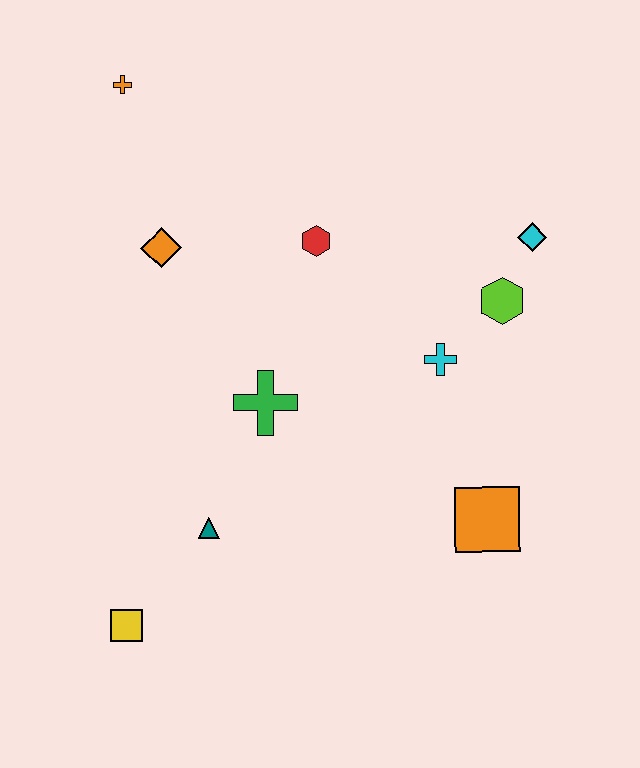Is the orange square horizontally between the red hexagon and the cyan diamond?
Yes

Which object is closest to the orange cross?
The orange diamond is closest to the orange cross.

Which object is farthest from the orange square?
The orange cross is farthest from the orange square.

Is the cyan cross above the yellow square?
Yes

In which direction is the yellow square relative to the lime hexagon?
The yellow square is to the left of the lime hexagon.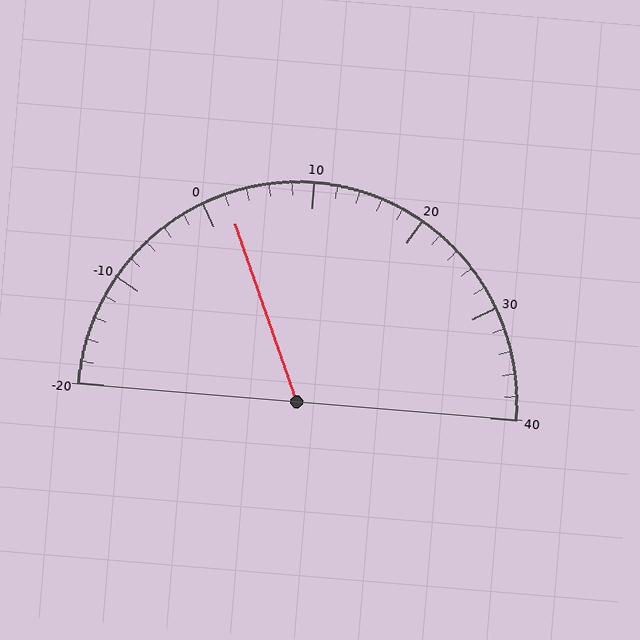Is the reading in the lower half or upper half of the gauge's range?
The reading is in the lower half of the range (-20 to 40).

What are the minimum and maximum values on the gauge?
The gauge ranges from -20 to 40.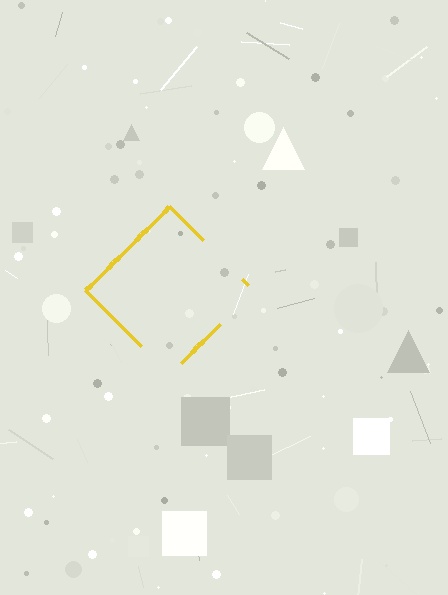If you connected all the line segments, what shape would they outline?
They would outline a diamond.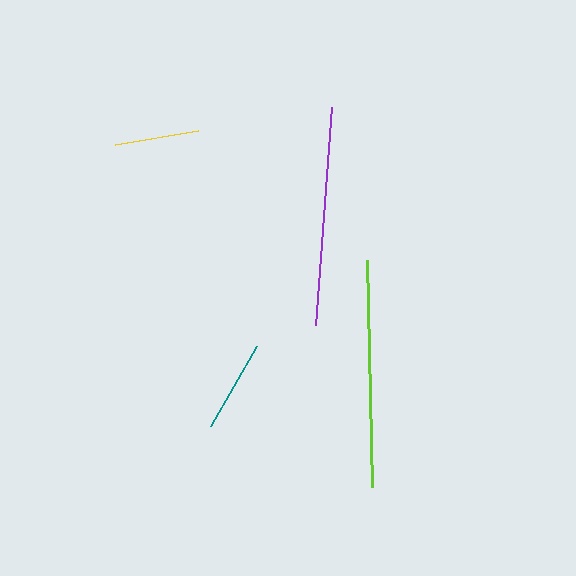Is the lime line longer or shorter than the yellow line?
The lime line is longer than the yellow line.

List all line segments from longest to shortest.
From longest to shortest: lime, purple, teal, yellow.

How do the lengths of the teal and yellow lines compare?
The teal and yellow lines are approximately the same length.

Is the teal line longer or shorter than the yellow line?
The teal line is longer than the yellow line.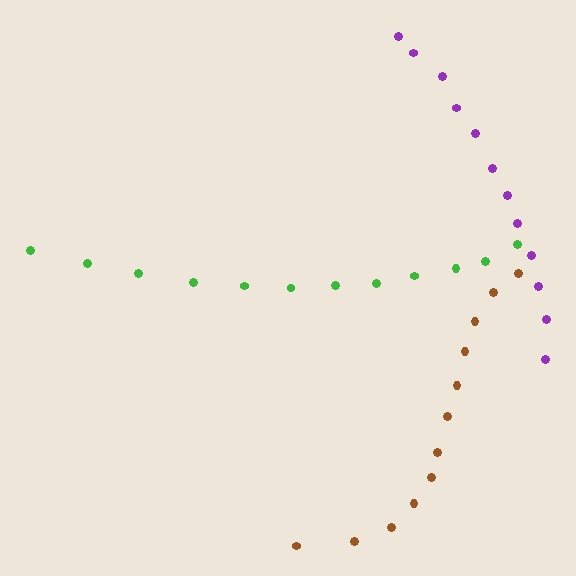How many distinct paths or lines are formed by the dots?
There are 3 distinct paths.